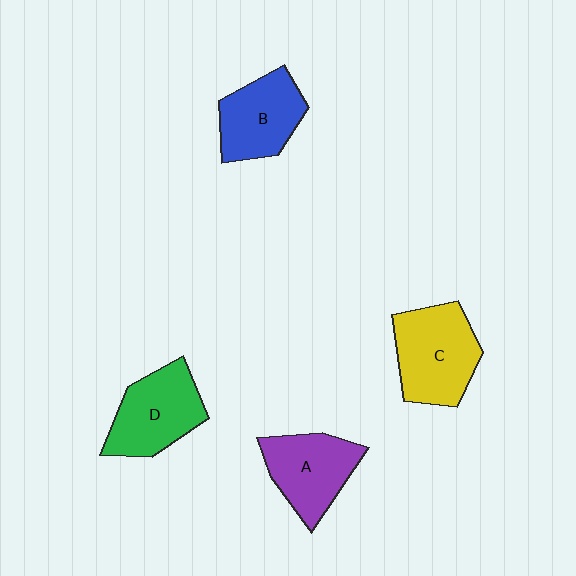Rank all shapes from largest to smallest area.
From largest to smallest: C (yellow), D (green), A (purple), B (blue).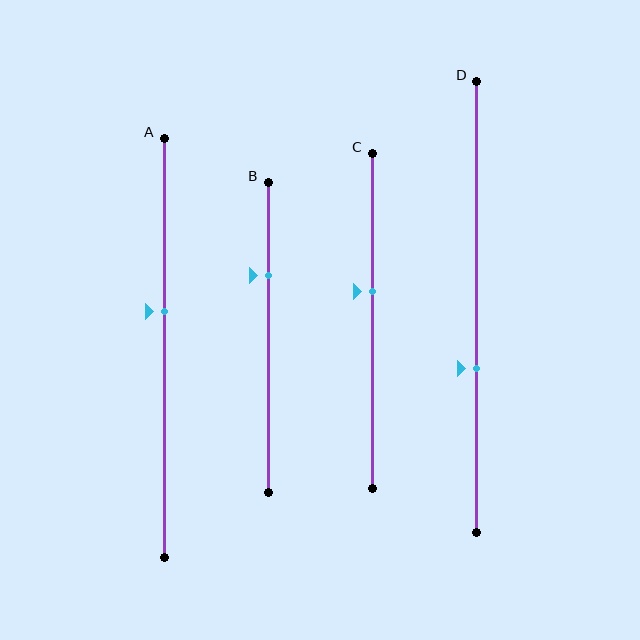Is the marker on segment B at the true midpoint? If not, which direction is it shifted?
No, the marker on segment B is shifted upward by about 20% of the segment length.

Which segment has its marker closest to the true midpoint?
Segment A has its marker closest to the true midpoint.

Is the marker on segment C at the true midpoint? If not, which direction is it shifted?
No, the marker on segment C is shifted upward by about 9% of the segment length.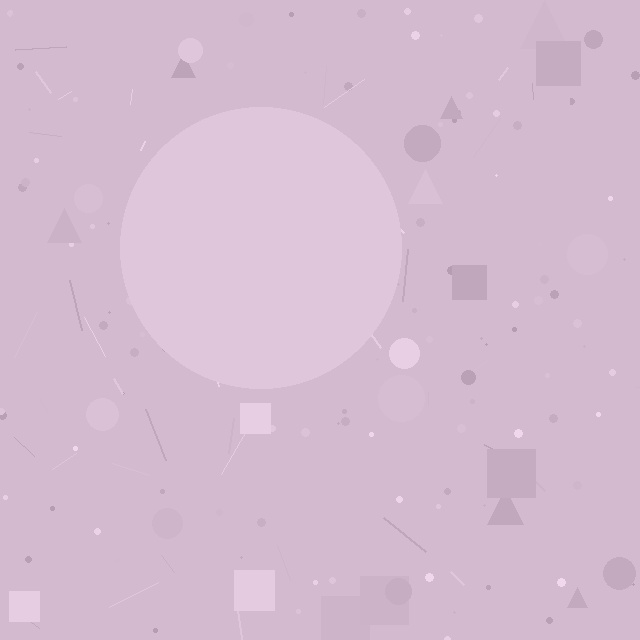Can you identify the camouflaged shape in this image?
The camouflaged shape is a circle.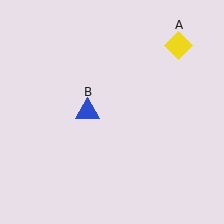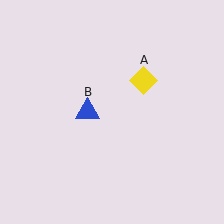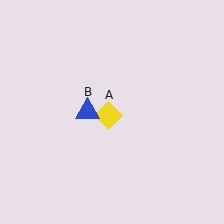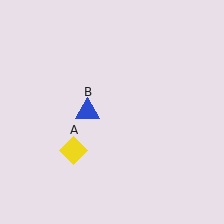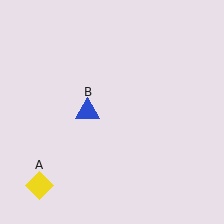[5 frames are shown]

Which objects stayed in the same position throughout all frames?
Blue triangle (object B) remained stationary.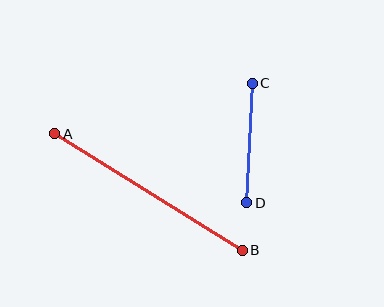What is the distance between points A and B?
The distance is approximately 221 pixels.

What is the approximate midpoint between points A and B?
The midpoint is at approximately (149, 192) pixels.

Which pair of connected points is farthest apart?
Points A and B are farthest apart.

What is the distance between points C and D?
The distance is approximately 120 pixels.